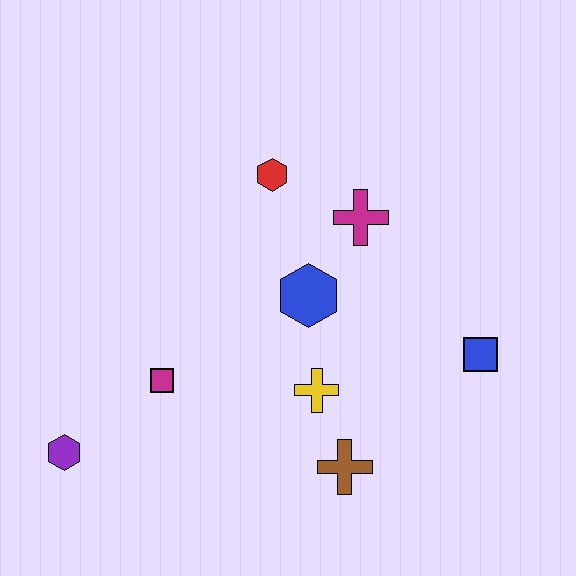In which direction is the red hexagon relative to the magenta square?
The red hexagon is above the magenta square.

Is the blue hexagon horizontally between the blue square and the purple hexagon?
Yes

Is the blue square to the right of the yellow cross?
Yes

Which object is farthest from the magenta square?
The blue square is farthest from the magenta square.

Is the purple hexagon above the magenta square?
No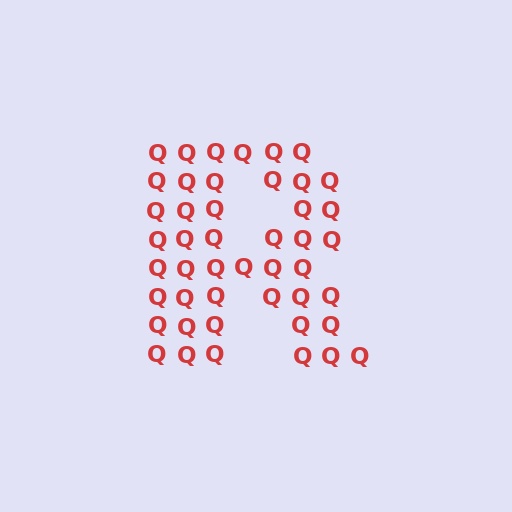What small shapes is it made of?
It is made of small letter Q's.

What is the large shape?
The large shape is the letter R.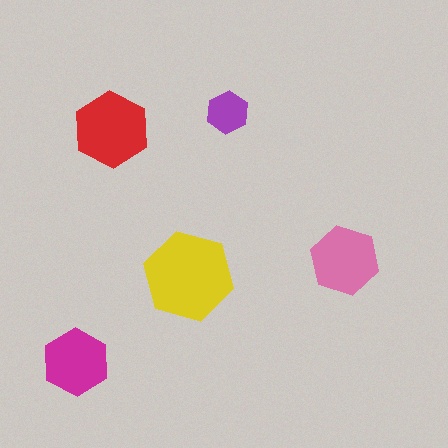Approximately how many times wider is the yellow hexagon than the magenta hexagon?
About 1.5 times wider.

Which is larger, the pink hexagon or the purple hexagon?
The pink one.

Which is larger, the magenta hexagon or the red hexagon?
The red one.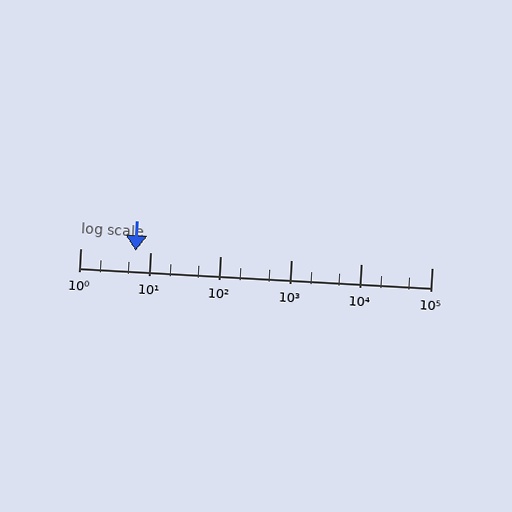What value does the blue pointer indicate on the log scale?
The pointer indicates approximately 6.2.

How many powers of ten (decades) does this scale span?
The scale spans 5 decades, from 1 to 100000.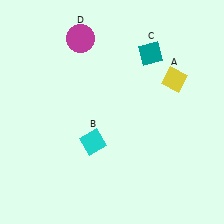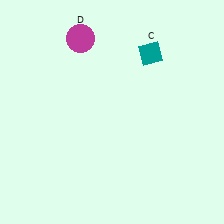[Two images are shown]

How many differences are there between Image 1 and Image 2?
There are 2 differences between the two images.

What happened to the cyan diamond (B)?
The cyan diamond (B) was removed in Image 2. It was in the bottom-left area of Image 1.